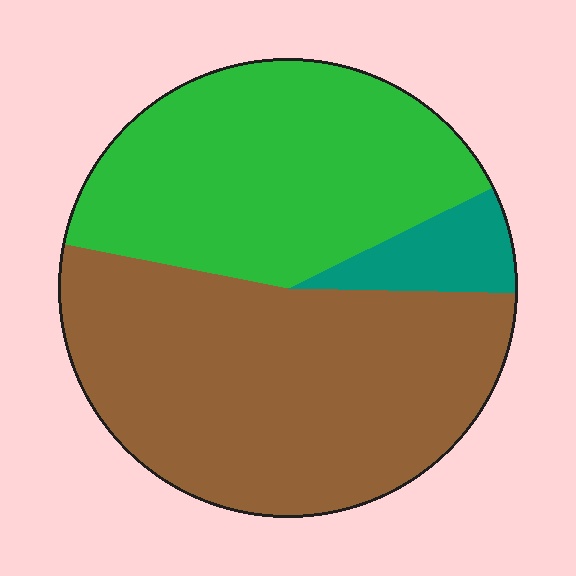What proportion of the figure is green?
Green takes up about two fifths (2/5) of the figure.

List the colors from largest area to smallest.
From largest to smallest: brown, green, teal.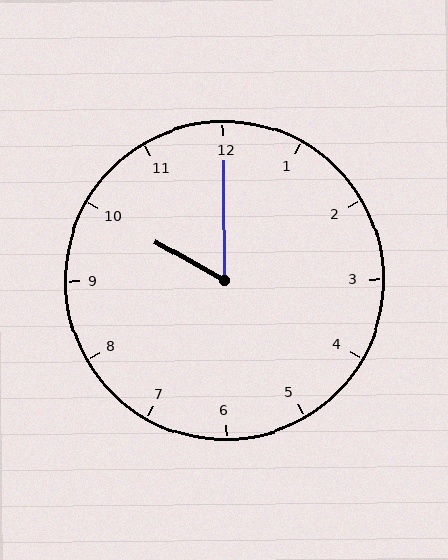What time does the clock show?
10:00.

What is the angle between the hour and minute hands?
Approximately 60 degrees.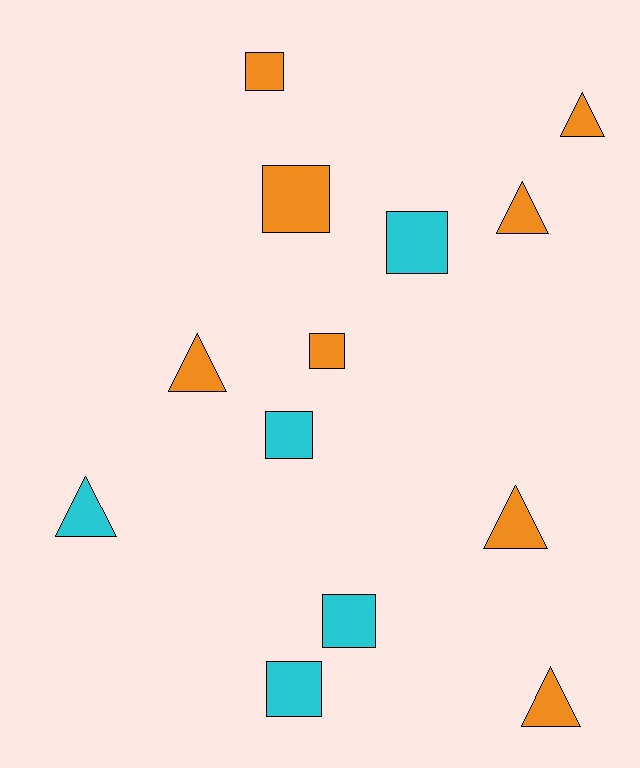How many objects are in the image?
There are 13 objects.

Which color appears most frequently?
Orange, with 8 objects.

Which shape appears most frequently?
Square, with 7 objects.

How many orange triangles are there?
There are 5 orange triangles.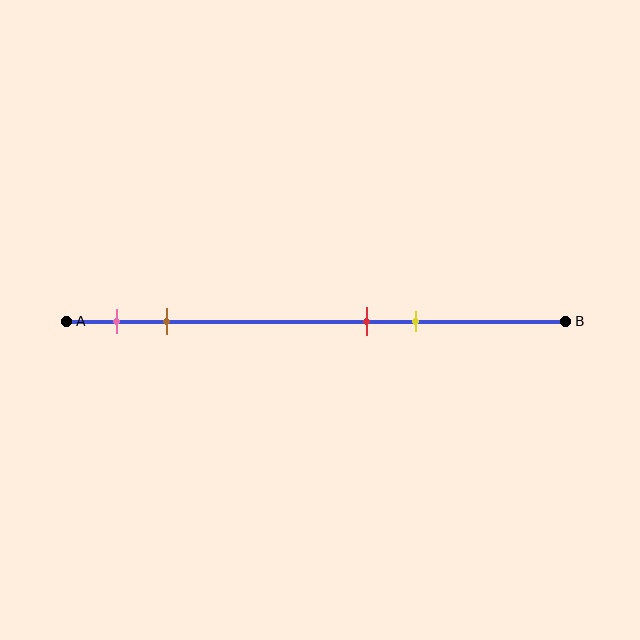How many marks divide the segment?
There are 4 marks dividing the segment.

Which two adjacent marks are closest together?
The red and yellow marks are the closest adjacent pair.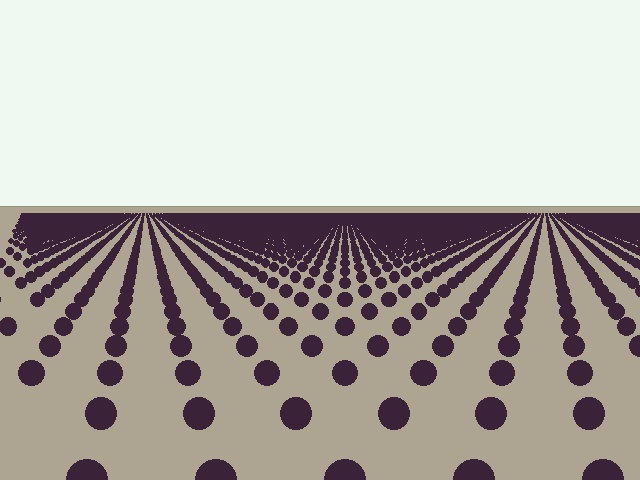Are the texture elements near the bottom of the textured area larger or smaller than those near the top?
Larger. Near the bottom, elements are closer to the viewer and appear at a bigger on-screen size.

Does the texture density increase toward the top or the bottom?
Density increases toward the top.